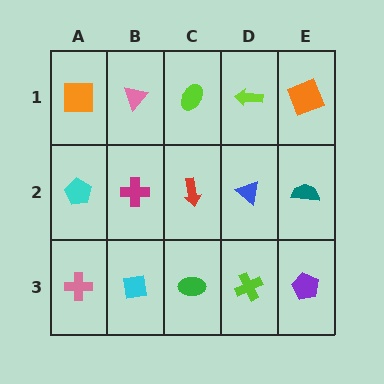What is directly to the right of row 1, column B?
A lime ellipse.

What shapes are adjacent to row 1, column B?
A magenta cross (row 2, column B), an orange square (row 1, column A), a lime ellipse (row 1, column C).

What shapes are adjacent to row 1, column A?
A cyan pentagon (row 2, column A), a pink triangle (row 1, column B).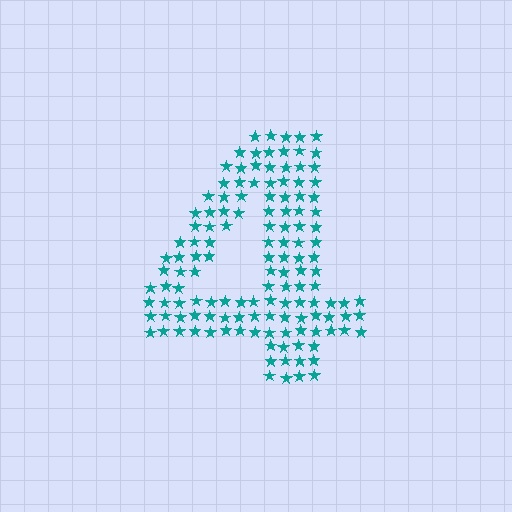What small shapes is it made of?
It is made of small stars.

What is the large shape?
The large shape is the digit 4.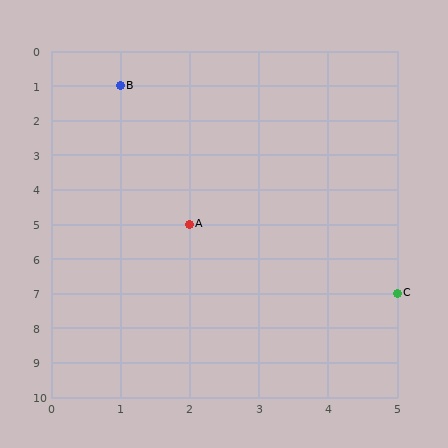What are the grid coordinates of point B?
Point B is at grid coordinates (1, 1).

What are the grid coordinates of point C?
Point C is at grid coordinates (5, 7).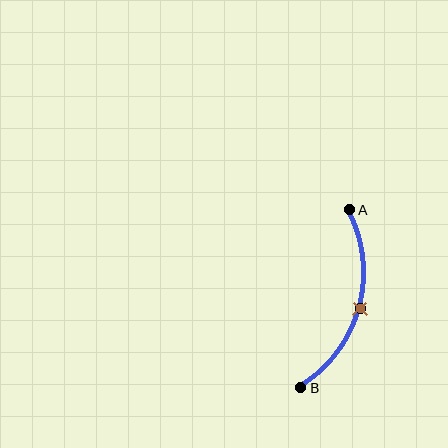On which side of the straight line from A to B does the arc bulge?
The arc bulges to the right of the straight line connecting A and B.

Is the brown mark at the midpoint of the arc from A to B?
Yes. The brown mark lies on the arc at equal arc-length from both A and B — it is the arc midpoint.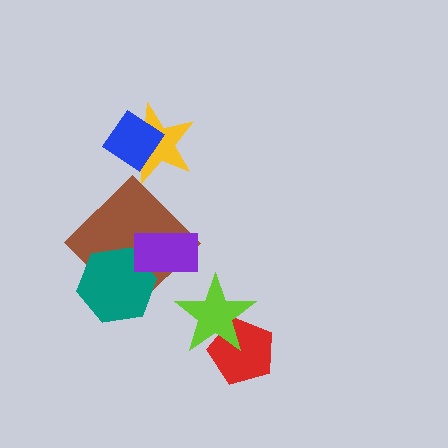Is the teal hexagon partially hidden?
Yes, it is partially covered by another shape.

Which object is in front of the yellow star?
The blue diamond is in front of the yellow star.